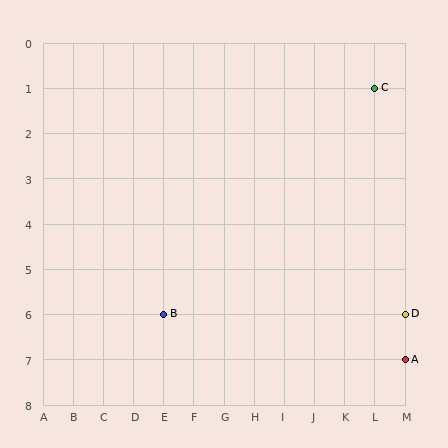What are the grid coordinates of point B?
Point B is at grid coordinates (E, 6).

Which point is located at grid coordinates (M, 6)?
Point D is at (M, 6).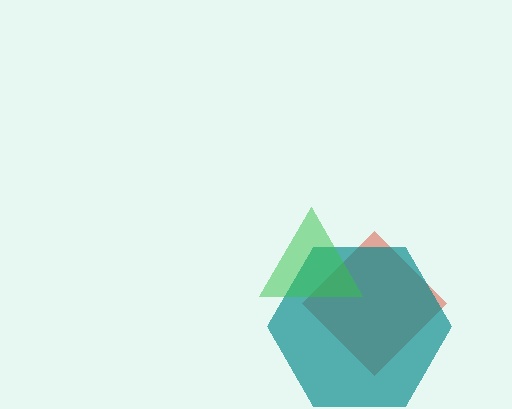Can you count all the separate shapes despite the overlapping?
Yes, there are 3 separate shapes.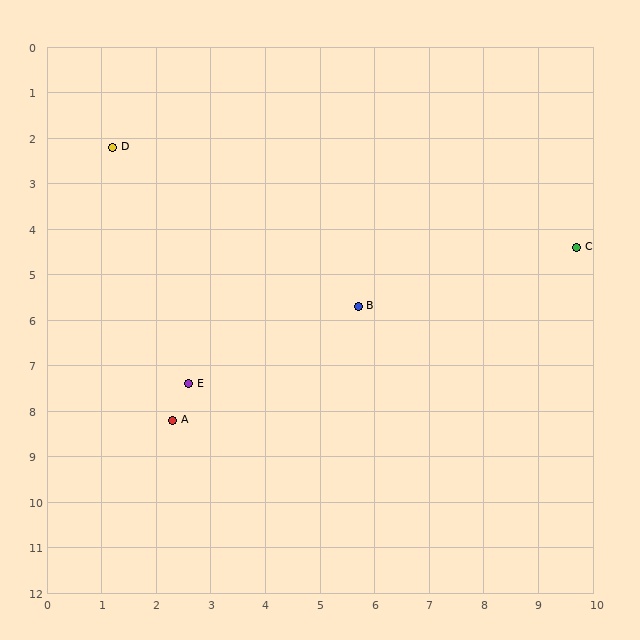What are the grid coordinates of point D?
Point D is at approximately (1.2, 2.2).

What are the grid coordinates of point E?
Point E is at approximately (2.6, 7.4).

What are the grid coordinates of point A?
Point A is at approximately (2.3, 8.2).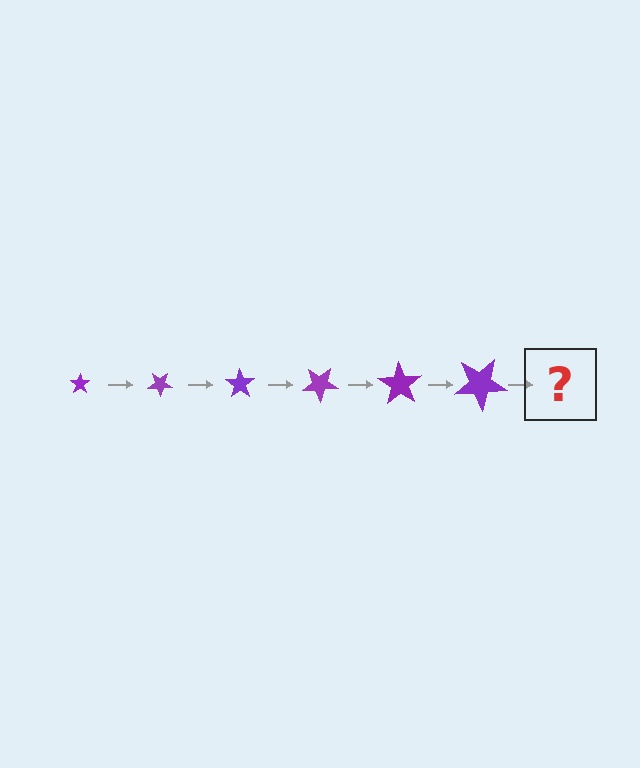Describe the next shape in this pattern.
It should be a star, larger than the previous one and rotated 210 degrees from the start.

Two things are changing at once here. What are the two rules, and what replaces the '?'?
The two rules are that the star grows larger each step and it rotates 35 degrees each step. The '?' should be a star, larger than the previous one and rotated 210 degrees from the start.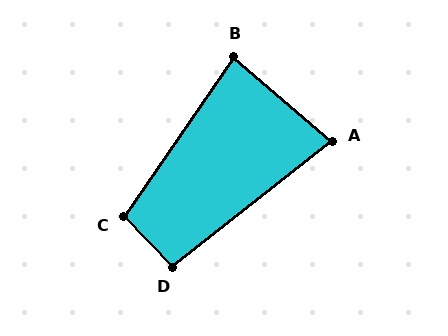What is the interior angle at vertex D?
Approximately 96 degrees (obtuse).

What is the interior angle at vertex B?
Approximately 84 degrees (acute).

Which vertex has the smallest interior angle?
A, at approximately 79 degrees.